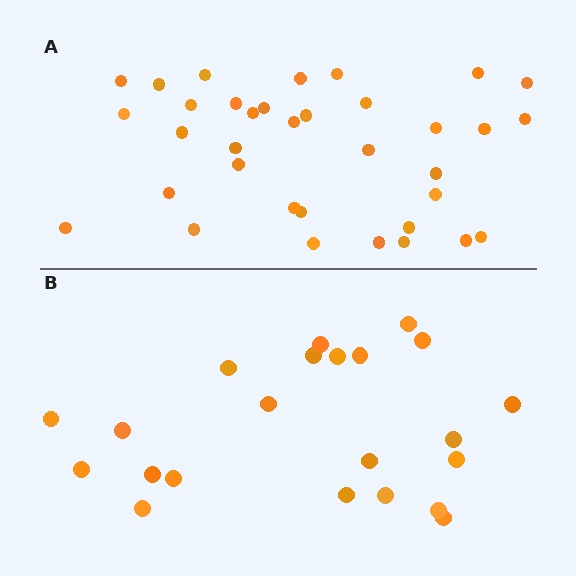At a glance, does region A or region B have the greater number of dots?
Region A (the top region) has more dots.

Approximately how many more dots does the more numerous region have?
Region A has approximately 15 more dots than region B.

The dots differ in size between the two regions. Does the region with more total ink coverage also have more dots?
No. Region B has more total ink coverage because its dots are larger, but region A actually contains more individual dots. Total area can be misleading — the number of items is what matters here.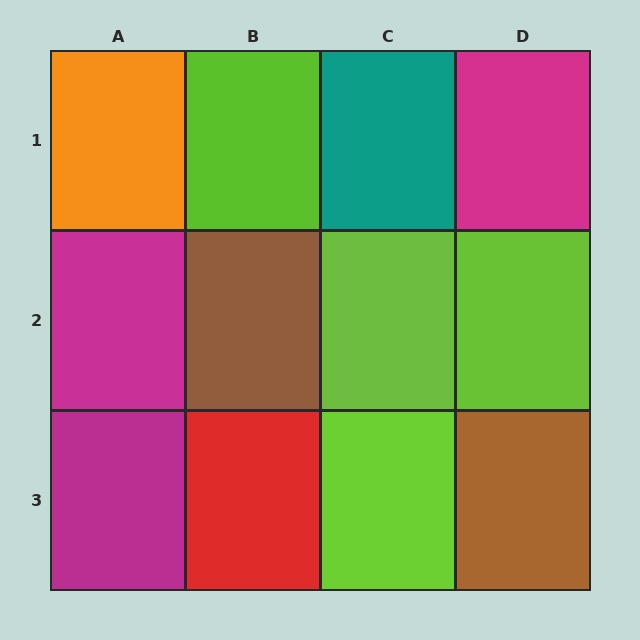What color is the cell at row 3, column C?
Lime.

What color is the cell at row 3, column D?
Brown.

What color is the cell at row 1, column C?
Teal.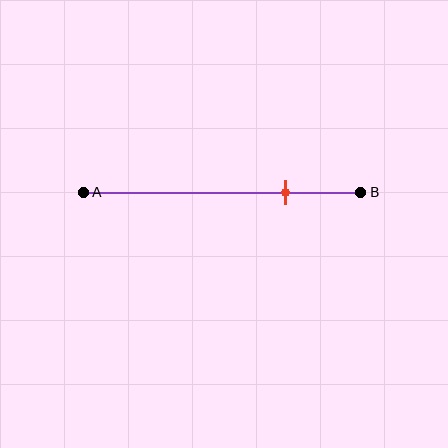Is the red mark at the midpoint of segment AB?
No, the mark is at about 75% from A, not at the 50% midpoint.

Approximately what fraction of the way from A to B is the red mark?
The red mark is approximately 75% of the way from A to B.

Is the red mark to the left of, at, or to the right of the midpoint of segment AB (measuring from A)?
The red mark is to the right of the midpoint of segment AB.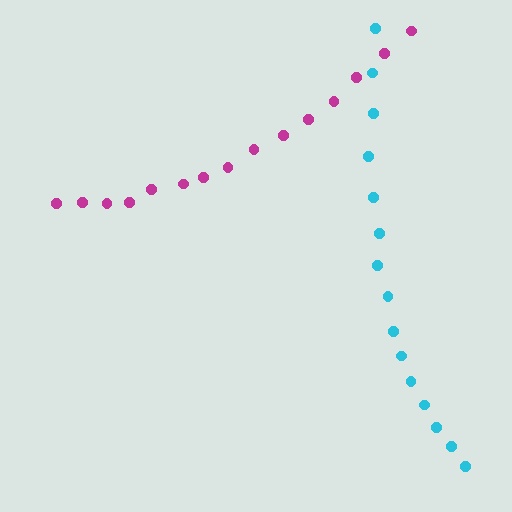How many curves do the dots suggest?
There are 2 distinct paths.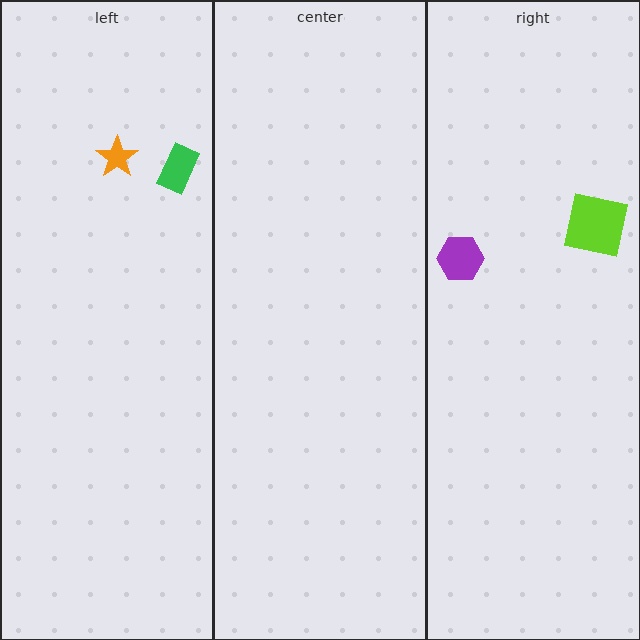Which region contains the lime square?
The right region.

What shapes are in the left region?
The orange star, the green rectangle.